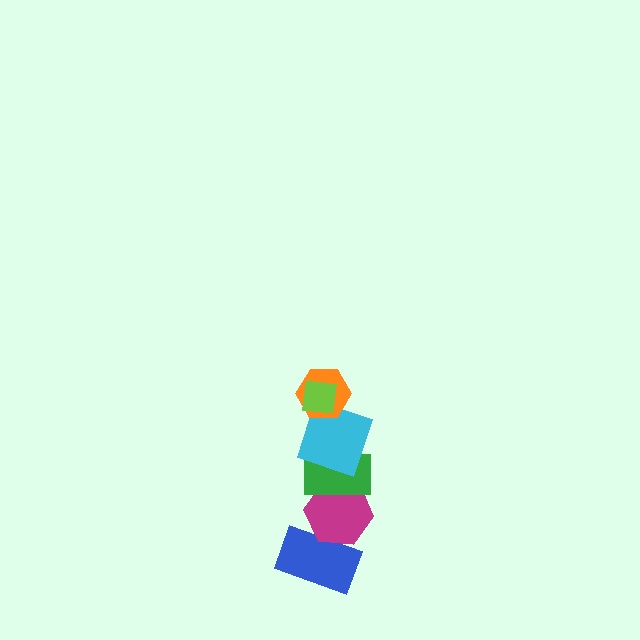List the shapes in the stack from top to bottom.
From top to bottom: the lime square, the orange hexagon, the cyan square, the green rectangle, the magenta hexagon, the blue rectangle.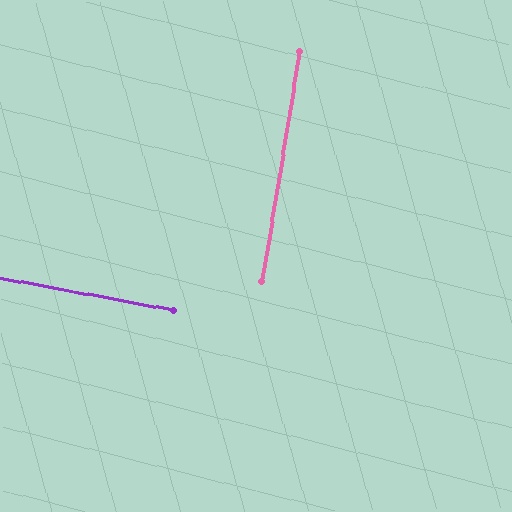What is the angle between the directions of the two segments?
Approximately 89 degrees.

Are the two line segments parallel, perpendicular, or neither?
Perpendicular — they meet at approximately 89°.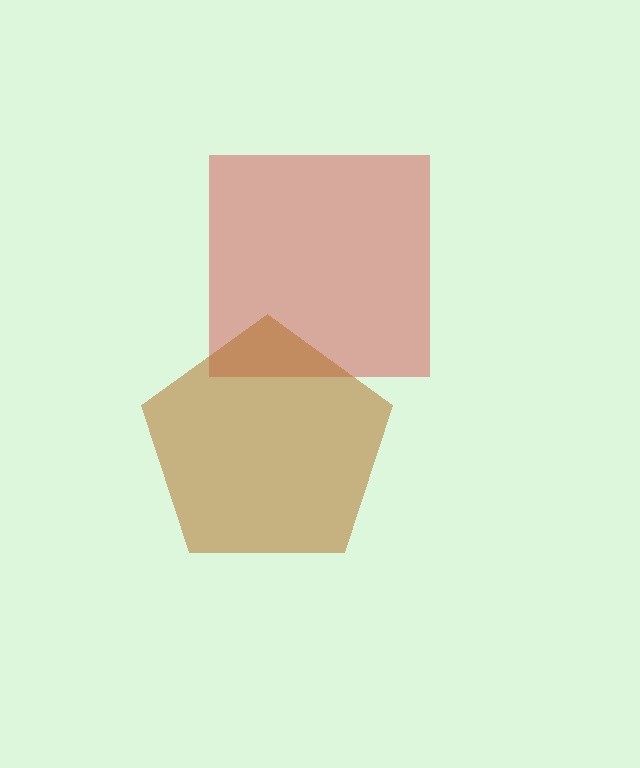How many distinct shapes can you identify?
There are 2 distinct shapes: a red square, a brown pentagon.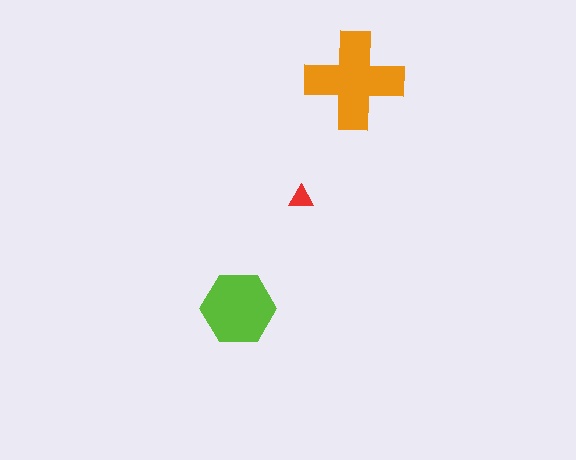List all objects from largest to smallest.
The orange cross, the lime hexagon, the red triangle.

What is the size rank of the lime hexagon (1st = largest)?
2nd.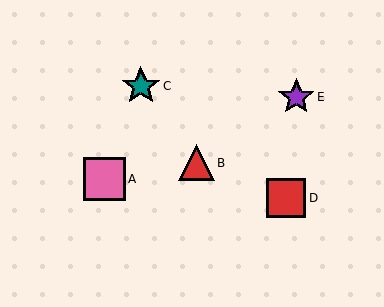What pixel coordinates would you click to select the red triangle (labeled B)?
Click at (196, 163) to select the red triangle B.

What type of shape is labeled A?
Shape A is a pink square.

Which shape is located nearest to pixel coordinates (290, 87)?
The purple star (labeled E) at (296, 97) is nearest to that location.